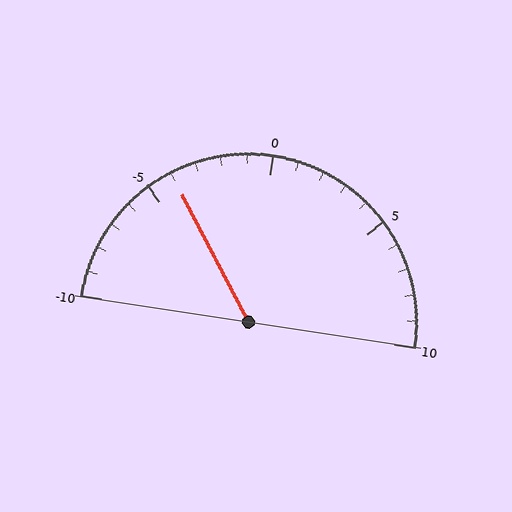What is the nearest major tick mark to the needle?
The nearest major tick mark is -5.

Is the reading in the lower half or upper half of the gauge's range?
The reading is in the lower half of the range (-10 to 10).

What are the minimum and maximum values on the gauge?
The gauge ranges from -10 to 10.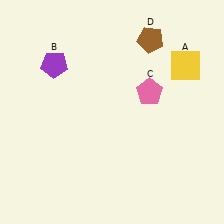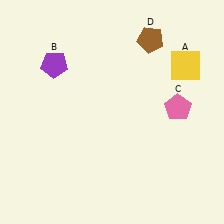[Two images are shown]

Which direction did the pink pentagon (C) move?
The pink pentagon (C) moved right.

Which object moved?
The pink pentagon (C) moved right.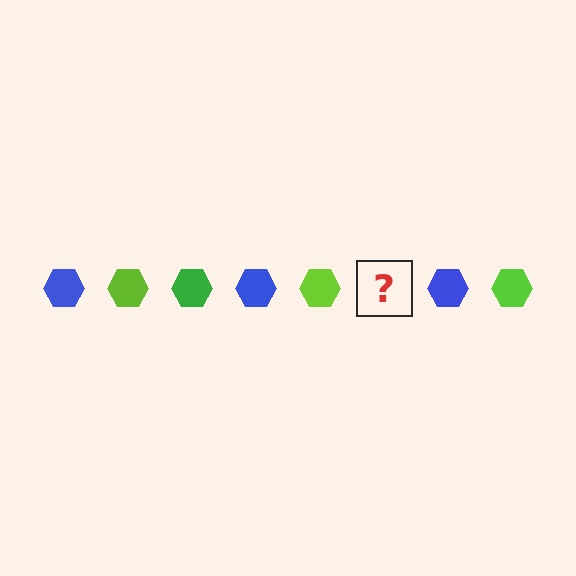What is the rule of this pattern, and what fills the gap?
The rule is that the pattern cycles through blue, lime, green hexagons. The gap should be filled with a green hexagon.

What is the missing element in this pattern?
The missing element is a green hexagon.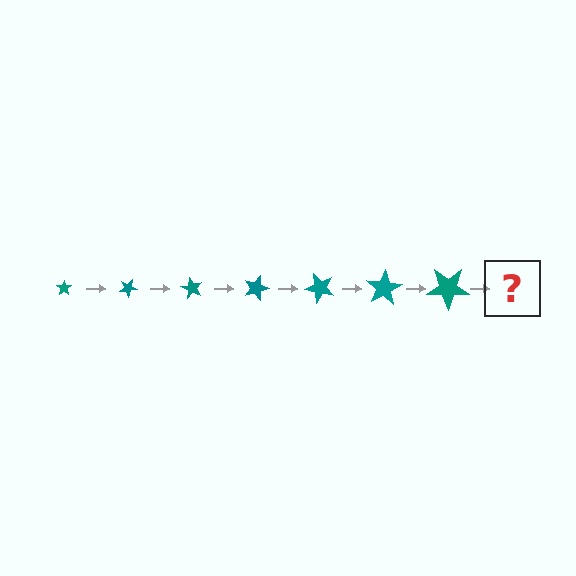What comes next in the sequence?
The next element should be a star, larger than the previous one and rotated 210 degrees from the start.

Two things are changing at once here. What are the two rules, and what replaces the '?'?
The two rules are that the star grows larger each step and it rotates 30 degrees each step. The '?' should be a star, larger than the previous one and rotated 210 degrees from the start.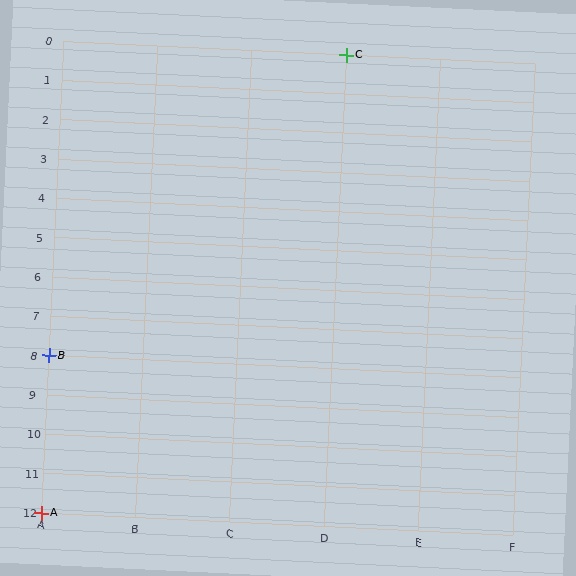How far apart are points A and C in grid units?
Points A and C are 3 columns and 12 rows apart (about 12.4 grid units diagonally).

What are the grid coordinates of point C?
Point C is at grid coordinates (D, 0).